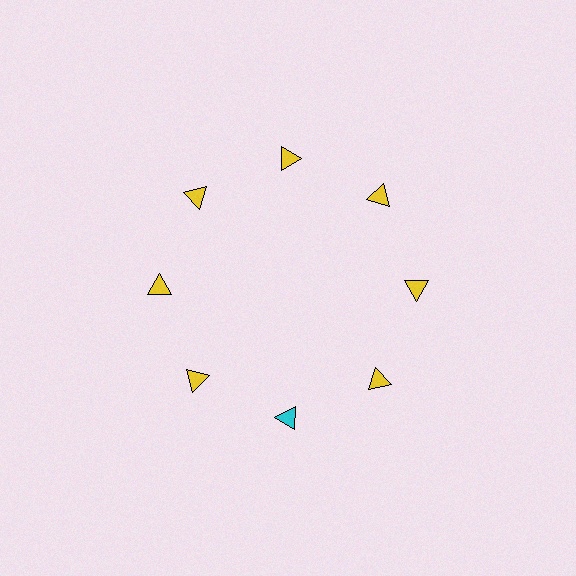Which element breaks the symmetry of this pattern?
The cyan triangle at roughly the 6 o'clock position breaks the symmetry. All other shapes are yellow triangles.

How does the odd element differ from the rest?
It has a different color: cyan instead of yellow.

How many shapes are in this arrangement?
There are 8 shapes arranged in a ring pattern.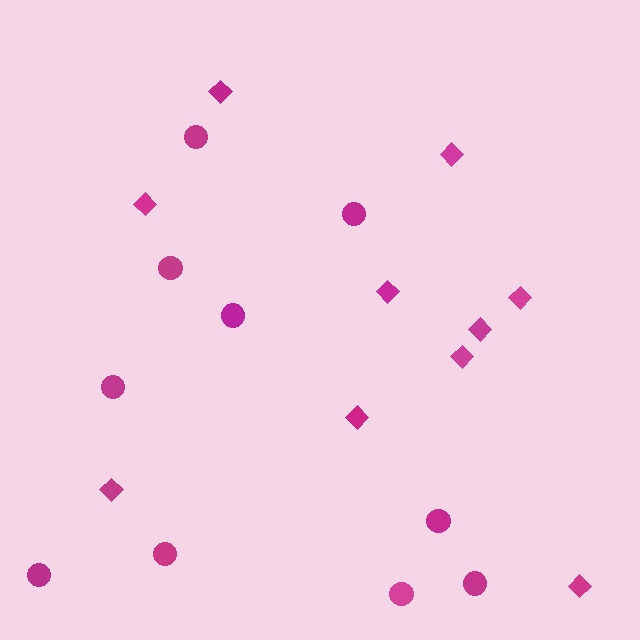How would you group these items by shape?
There are 2 groups: one group of diamonds (10) and one group of circles (10).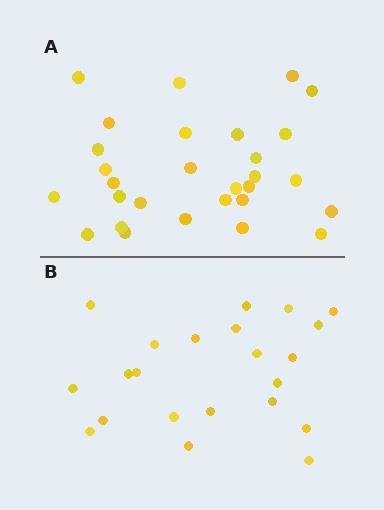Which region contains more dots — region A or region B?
Region A (the top region) has more dots.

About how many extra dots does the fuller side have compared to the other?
Region A has roughly 8 or so more dots than region B.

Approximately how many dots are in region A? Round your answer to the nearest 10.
About 30 dots. (The exact count is 29, which rounds to 30.)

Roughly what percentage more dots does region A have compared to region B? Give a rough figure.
About 30% more.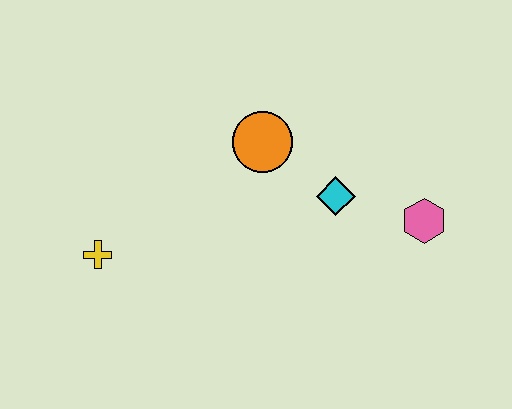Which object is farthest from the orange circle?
The yellow cross is farthest from the orange circle.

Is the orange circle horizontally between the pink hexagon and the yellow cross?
Yes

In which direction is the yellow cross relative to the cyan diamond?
The yellow cross is to the left of the cyan diamond.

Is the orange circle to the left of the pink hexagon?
Yes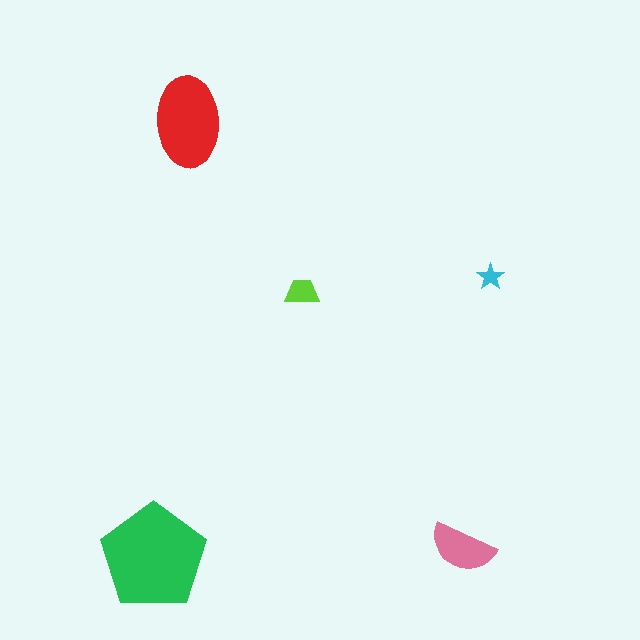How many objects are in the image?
There are 5 objects in the image.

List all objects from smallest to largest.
The cyan star, the lime trapezoid, the pink semicircle, the red ellipse, the green pentagon.